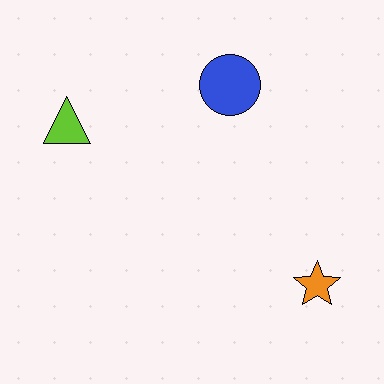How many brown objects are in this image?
There are no brown objects.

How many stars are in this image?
There is 1 star.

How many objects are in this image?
There are 3 objects.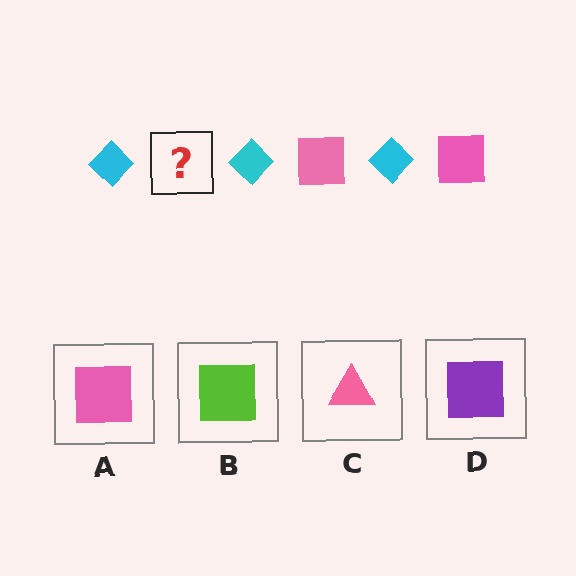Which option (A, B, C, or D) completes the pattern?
A.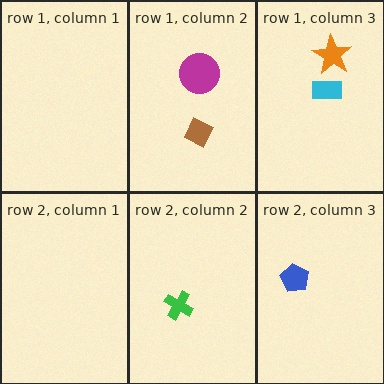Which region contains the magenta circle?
The row 1, column 2 region.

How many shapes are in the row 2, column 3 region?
1.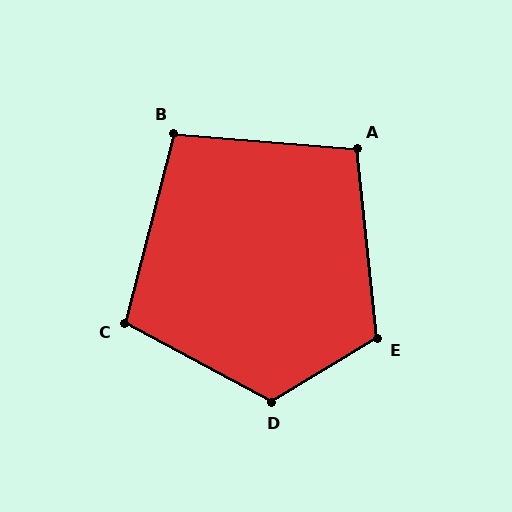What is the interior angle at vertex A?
Approximately 101 degrees (obtuse).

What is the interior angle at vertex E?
Approximately 115 degrees (obtuse).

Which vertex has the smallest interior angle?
B, at approximately 100 degrees.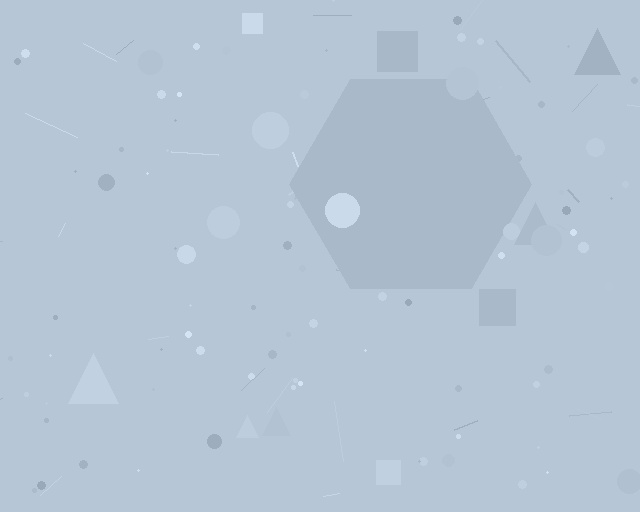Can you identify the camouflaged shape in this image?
The camouflaged shape is a hexagon.